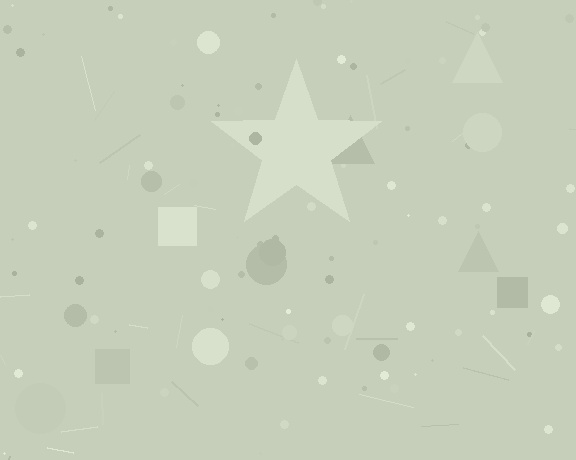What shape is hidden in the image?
A star is hidden in the image.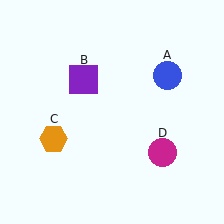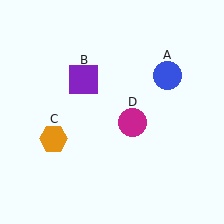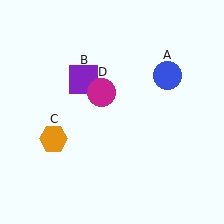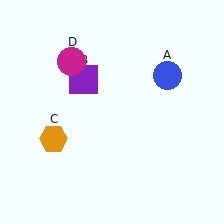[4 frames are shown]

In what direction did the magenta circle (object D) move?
The magenta circle (object D) moved up and to the left.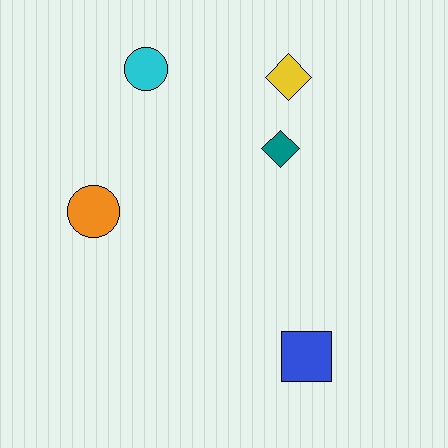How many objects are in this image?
There are 5 objects.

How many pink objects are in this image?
There are no pink objects.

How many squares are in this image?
There is 1 square.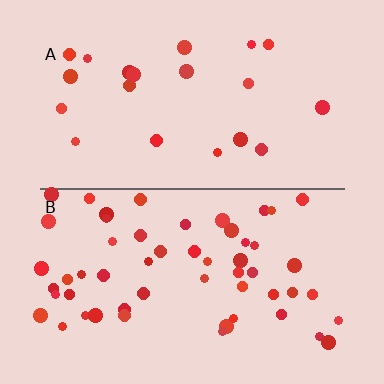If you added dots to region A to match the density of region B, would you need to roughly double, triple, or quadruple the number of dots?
Approximately double.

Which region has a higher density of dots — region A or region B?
B (the bottom).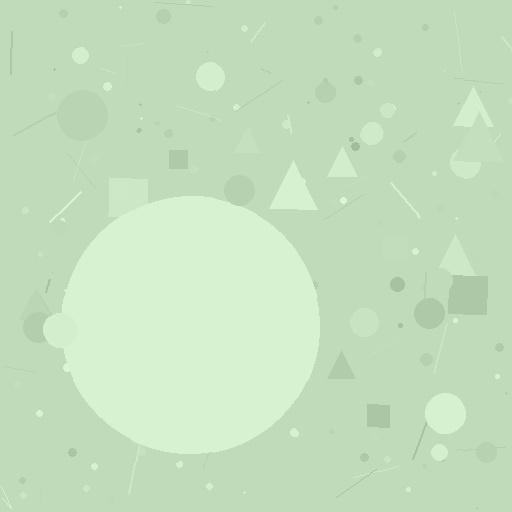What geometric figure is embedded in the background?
A circle is embedded in the background.